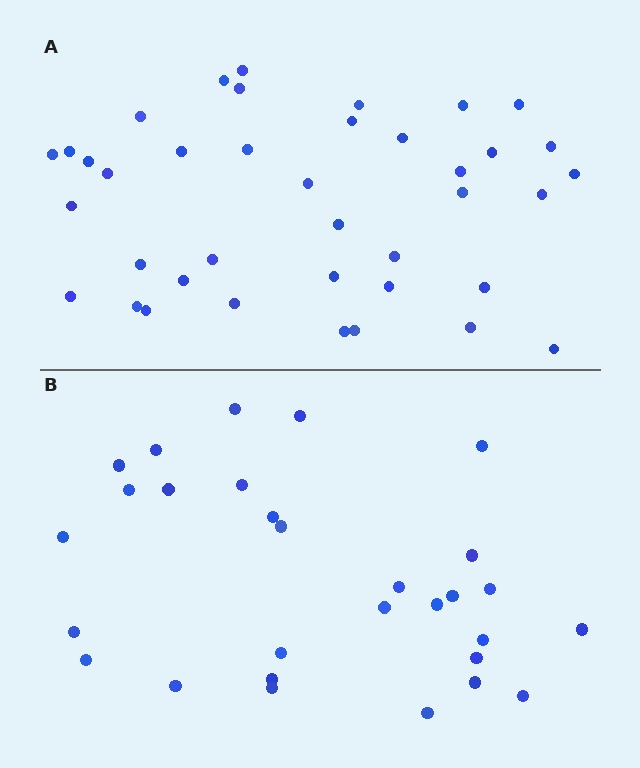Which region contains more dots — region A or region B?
Region A (the top region) has more dots.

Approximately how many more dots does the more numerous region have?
Region A has roughly 10 or so more dots than region B.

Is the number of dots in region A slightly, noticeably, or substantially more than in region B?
Region A has noticeably more, but not dramatically so. The ratio is roughly 1.3 to 1.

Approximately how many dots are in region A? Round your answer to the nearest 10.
About 40 dots. (The exact count is 39, which rounds to 40.)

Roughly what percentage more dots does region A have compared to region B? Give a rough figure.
About 35% more.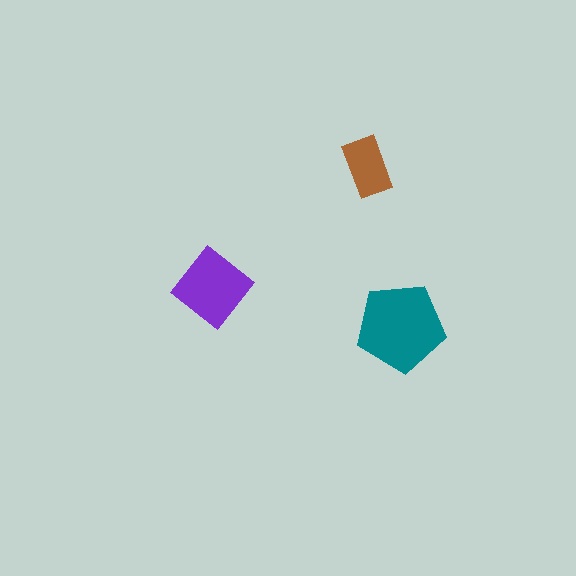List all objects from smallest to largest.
The brown rectangle, the purple diamond, the teal pentagon.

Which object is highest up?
The brown rectangle is topmost.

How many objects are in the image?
There are 3 objects in the image.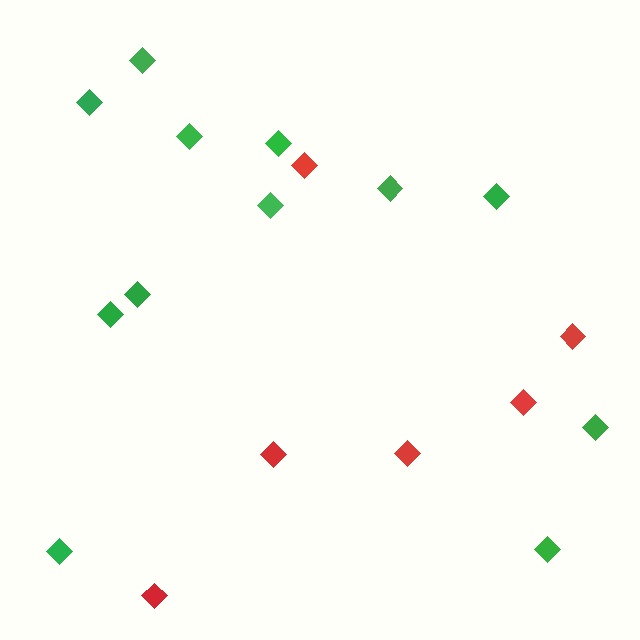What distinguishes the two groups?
There are 2 groups: one group of red diamonds (6) and one group of green diamonds (12).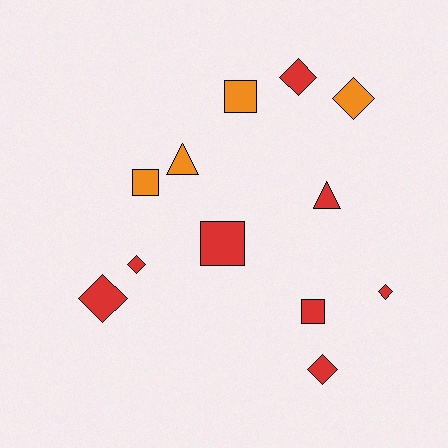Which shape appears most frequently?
Diamond, with 6 objects.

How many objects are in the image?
There are 12 objects.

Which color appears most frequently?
Red, with 8 objects.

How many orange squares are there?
There are 2 orange squares.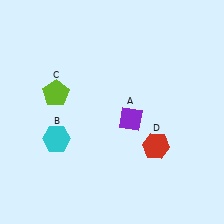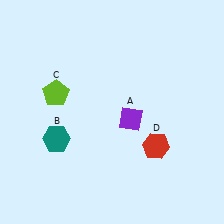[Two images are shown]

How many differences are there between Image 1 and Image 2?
There is 1 difference between the two images.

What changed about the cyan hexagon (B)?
In Image 1, B is cyan. In Image 2, it changed to teal.